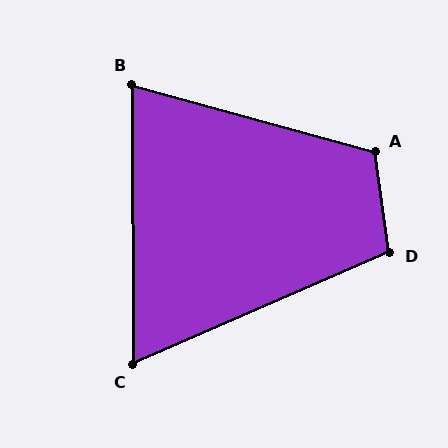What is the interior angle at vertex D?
Approximately 106 degrees (obtuse).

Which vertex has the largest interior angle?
A, at approximately 113 degrees.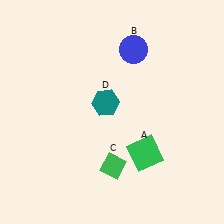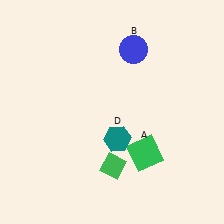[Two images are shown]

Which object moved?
The teal hexagon (D) moved down.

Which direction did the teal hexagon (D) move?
The teal hexagon (D) moved down.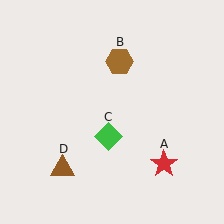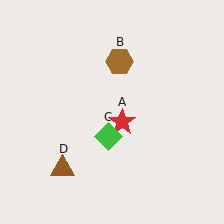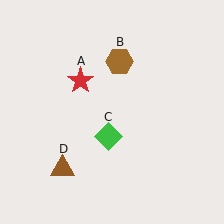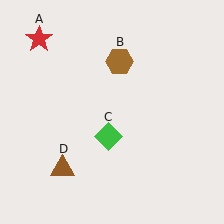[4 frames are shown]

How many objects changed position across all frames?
1 object changed position: red star (object A).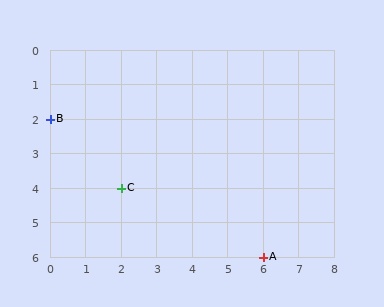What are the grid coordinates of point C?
Point C is at grid coordinates (2, 4).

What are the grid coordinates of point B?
Point B is at grid coordinates (0, 2).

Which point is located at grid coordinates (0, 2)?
Point B is at (0, 2).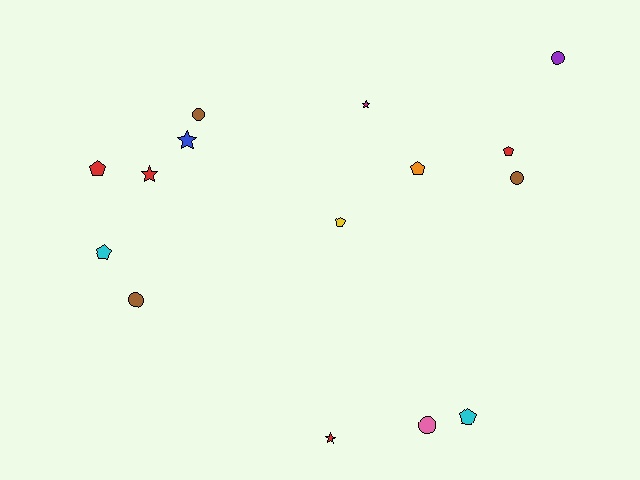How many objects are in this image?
There are 15 objects.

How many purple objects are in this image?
There is 1 purple object.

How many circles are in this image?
There are 5 circles.